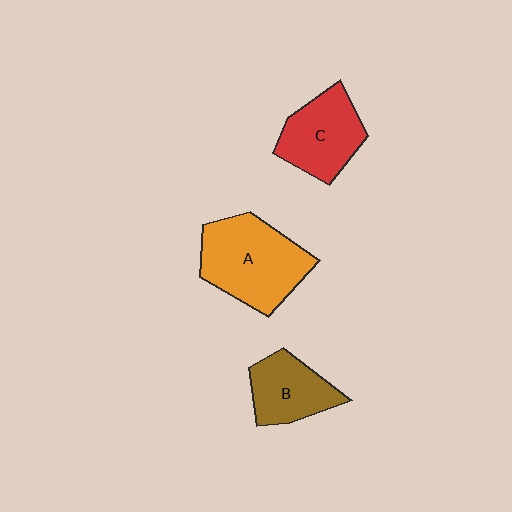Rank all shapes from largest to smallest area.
From largest to smallest: A (orange), C (red), B (brown).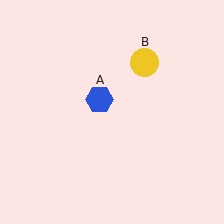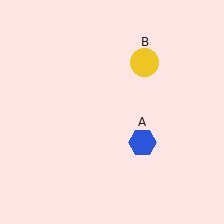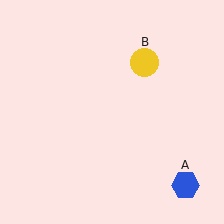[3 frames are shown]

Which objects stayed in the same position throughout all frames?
Yellow circle (object B) remained stationary.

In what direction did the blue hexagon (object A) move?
The blue hexagon (object A) moved down and to the right.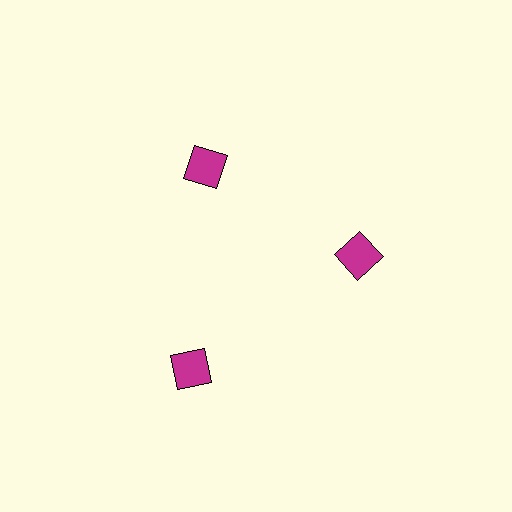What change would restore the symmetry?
The symmetry would be restored by moving it inward, back onto the ring so that all 3 squares sit at equal angles and equal distance from the center.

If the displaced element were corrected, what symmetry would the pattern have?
It would have 3-fold rotational symmetry — the pattern would map onto itself every 120 degrees.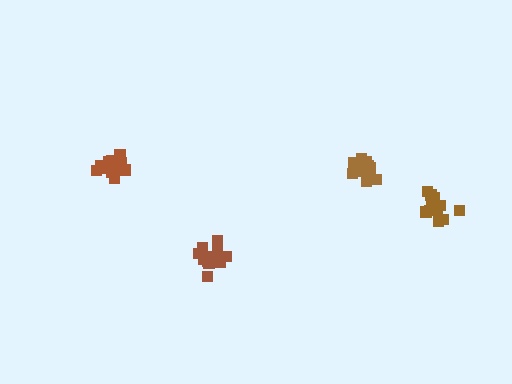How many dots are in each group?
Group 1: 12 dots, Group 2: 11 dots, Group 3: 16 dots, Group 4: 15 dots (54 total).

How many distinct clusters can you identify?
There are 4 distinct clusters.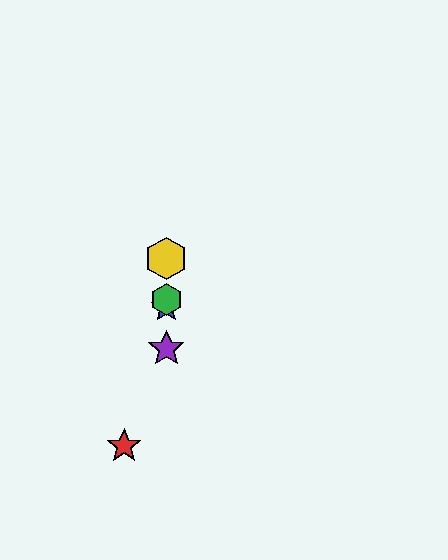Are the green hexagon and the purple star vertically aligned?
Yes, both are at x≈166.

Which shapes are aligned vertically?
The blue star, the green hexagon, the yellow hexagon, the purple star are aligned vertically.